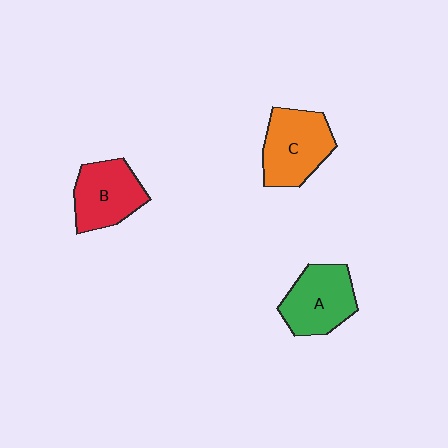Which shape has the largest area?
Shape C (orange).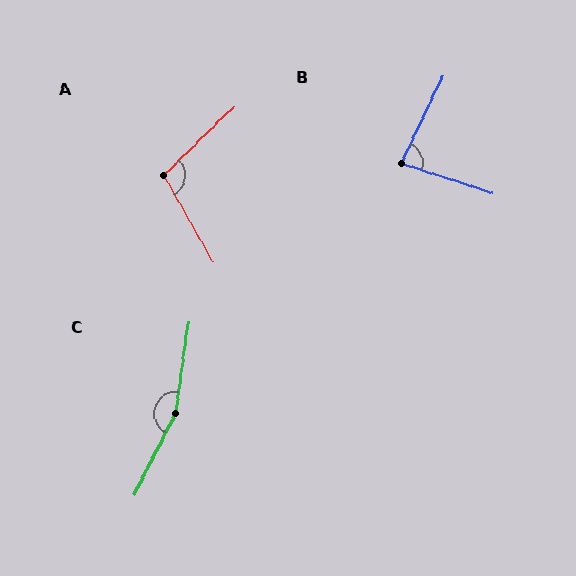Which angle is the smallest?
B, at approximately 82 degrees.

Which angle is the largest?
C, at approximately 161 degrees.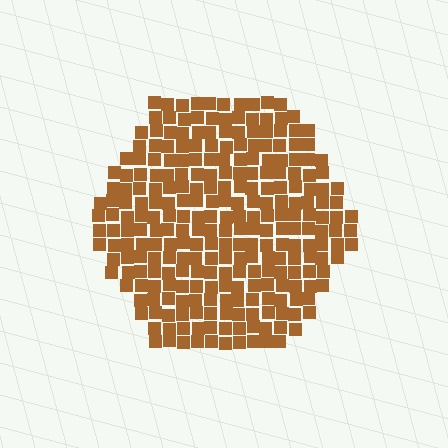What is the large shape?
The large shape is a hexagon.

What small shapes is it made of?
It is made of small squares.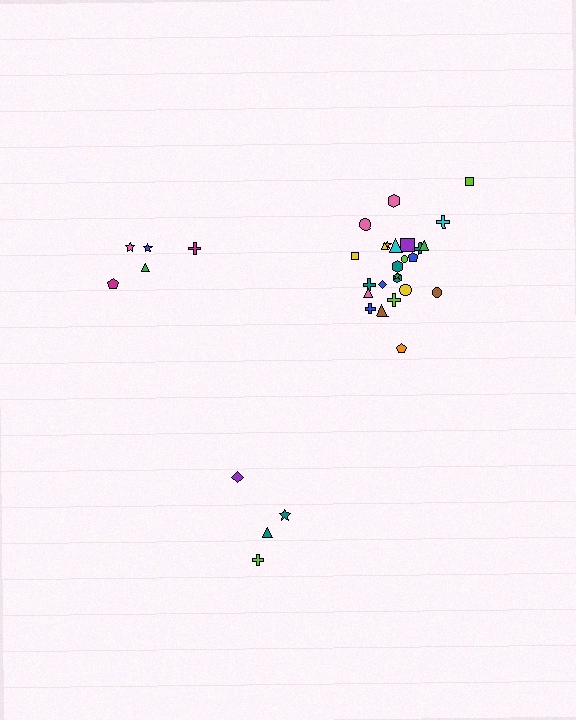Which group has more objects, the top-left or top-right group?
The top-right group.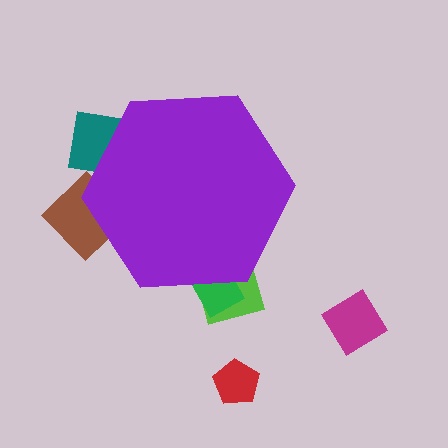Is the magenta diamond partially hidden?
No, the magenta diamond is fully visible.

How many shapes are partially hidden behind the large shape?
4 shapes are partially hidden.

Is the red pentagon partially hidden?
No, the red pentagon is fully visible.